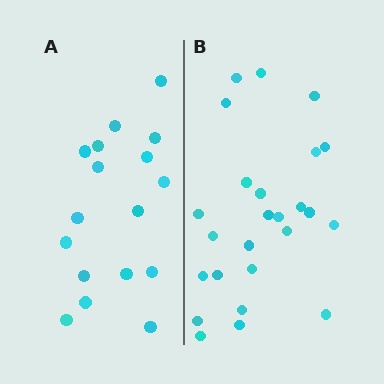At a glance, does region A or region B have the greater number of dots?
Region B (the right region) has more dots.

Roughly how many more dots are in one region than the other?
Region B has roughly 8 or so more dots than region A.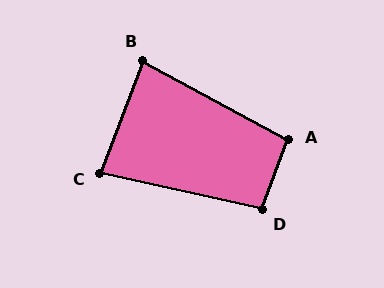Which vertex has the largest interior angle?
A, at approximately 98 degrees.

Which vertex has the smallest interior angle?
C, at approximately 82 degrees.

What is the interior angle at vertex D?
Approximately 97 degrees (obtuse).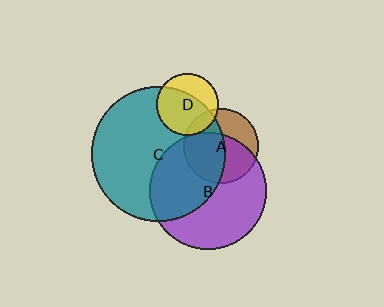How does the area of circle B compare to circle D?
Approximately 3.5 times.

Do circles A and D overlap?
Yes.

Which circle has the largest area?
Circle C (teal).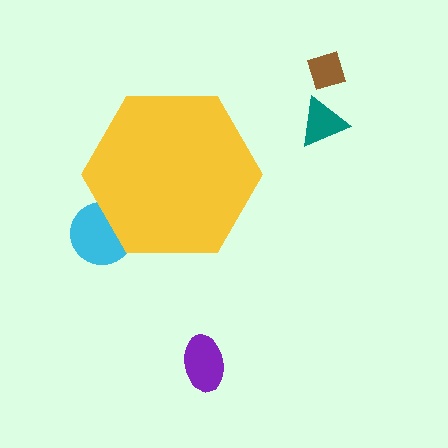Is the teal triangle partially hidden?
No, the teal triangle is fully visible.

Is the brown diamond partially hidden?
No, the brown diamond is fully visible.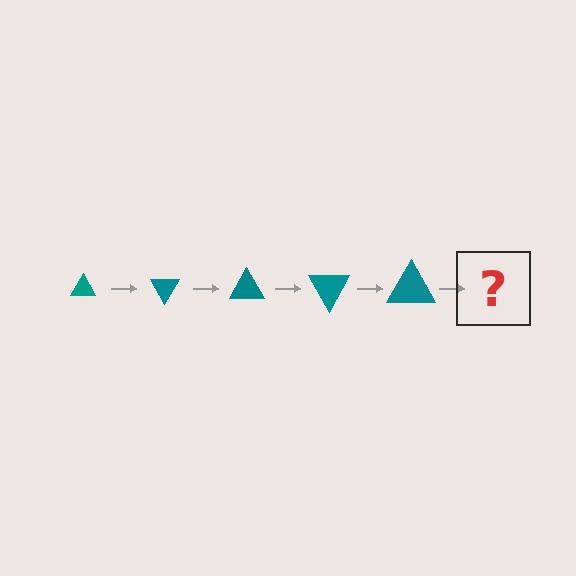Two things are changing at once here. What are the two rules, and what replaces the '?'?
The two rules are that the triangle grows larger each step and it rotates 60 degrees each step. The '?' should be a triangle, larger than the previous one and rotated 300 degrees from the start.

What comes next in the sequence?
The next element should be a triangle, larger than the previous one and rotated 300 degrees from the start.